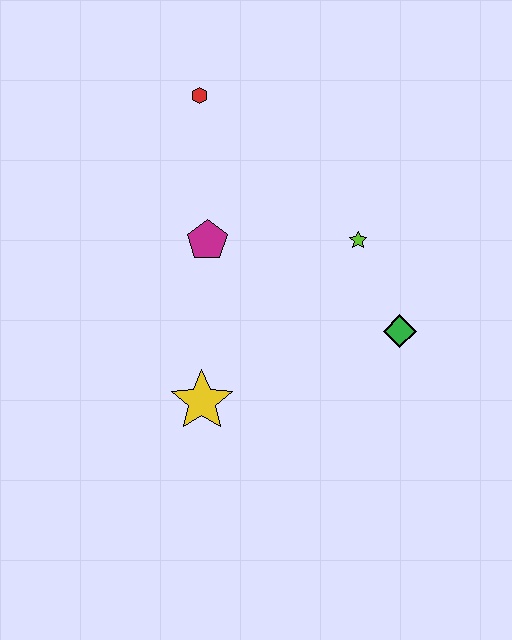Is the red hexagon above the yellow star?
Yes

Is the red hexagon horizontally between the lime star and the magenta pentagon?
No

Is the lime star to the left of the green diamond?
Yes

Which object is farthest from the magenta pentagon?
The green diamond is farthest from the magenta pentagon.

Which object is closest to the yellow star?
The magenta pentagon is closest to the yellow star.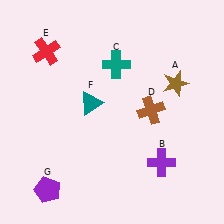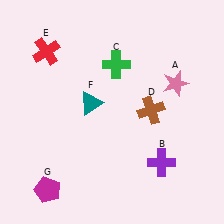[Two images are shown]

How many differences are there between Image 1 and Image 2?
There are 3 differences between the two images.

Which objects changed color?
A changed from brown to pink. C changed from teal to green. G changed from purple to magenta.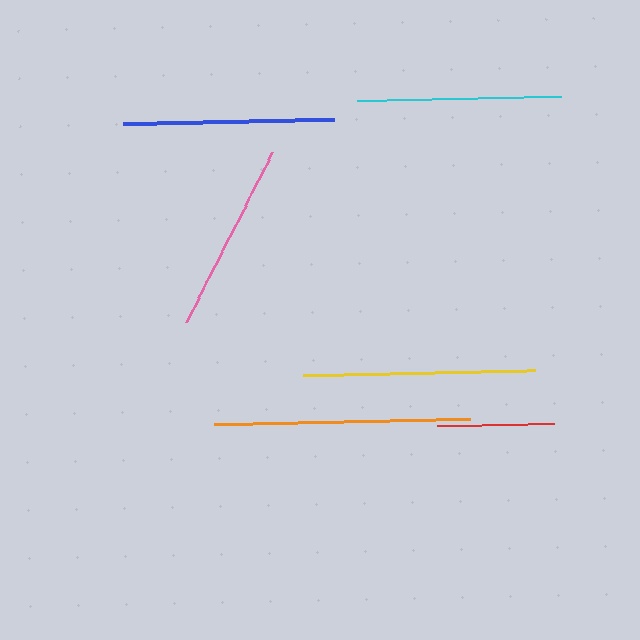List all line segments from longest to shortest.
From longest to shortest: orange, yellow, blue, cyan, pink, red.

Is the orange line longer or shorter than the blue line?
The orange line is longer than the blue line.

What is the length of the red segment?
The red segment is approximately 117 pixels long.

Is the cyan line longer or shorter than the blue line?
The blue line is longer than the cyan line.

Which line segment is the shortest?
The red line is the shortest at approximately 117 pixels.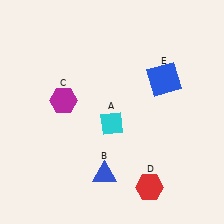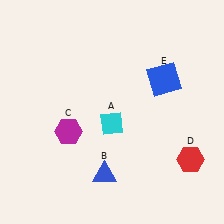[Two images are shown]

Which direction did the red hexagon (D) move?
The red hexagon (D) moved right.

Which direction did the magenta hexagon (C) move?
The magenta hexagon (C) moved down.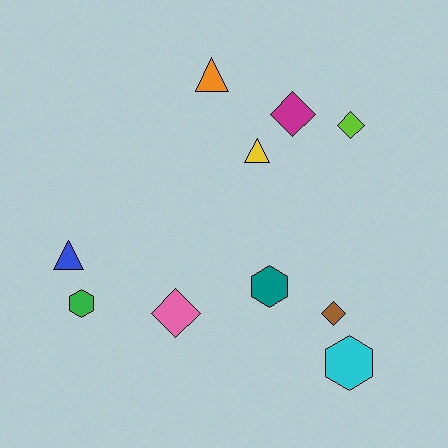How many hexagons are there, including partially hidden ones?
There are 3 hexagons.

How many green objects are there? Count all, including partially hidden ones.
There is 1 green object.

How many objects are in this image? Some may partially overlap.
There are 10 objects.